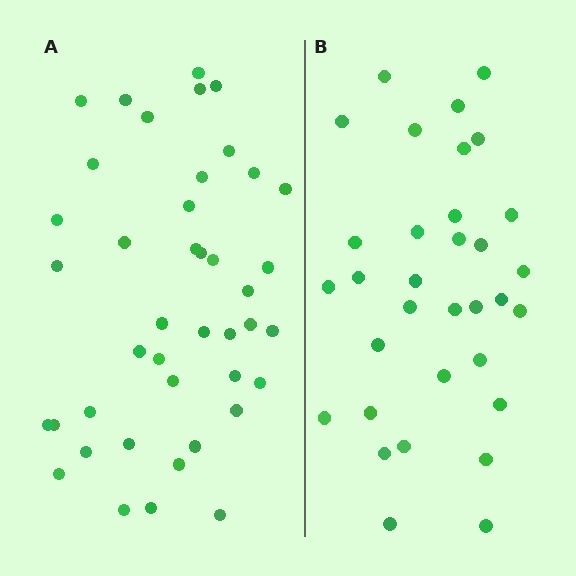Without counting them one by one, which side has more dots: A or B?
Region A (the left region) has more dots.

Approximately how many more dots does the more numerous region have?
Region A has roughly 8 or so more dots than region B.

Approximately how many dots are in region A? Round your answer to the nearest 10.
About 40 dots. (The exact count is 42, which rounds to 40.)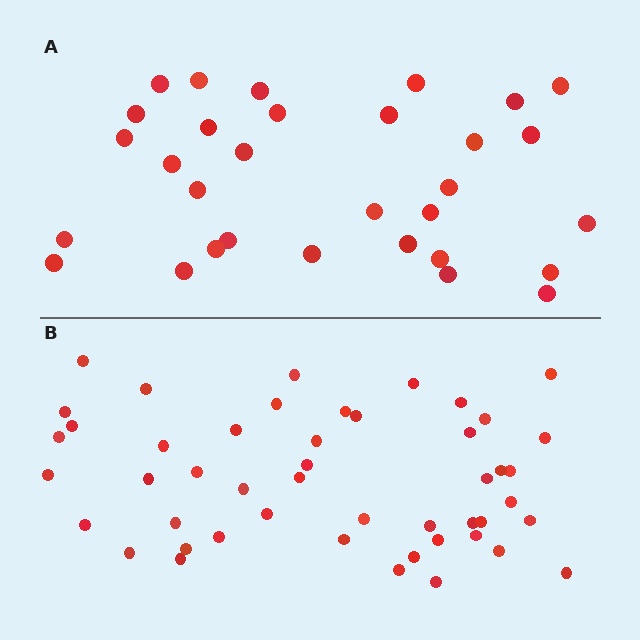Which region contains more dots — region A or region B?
Region B (the bottom region) has more dots.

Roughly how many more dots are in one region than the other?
Region B has approximately 15 more dots than region A.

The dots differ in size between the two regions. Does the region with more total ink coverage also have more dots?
No. Region A has more total ink coverage because its dots are larger, but region B actually contains more individual dots. Total area can be misleading — the number of items is what matters here.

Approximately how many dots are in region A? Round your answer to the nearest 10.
About 30 dots. (The exact count is 31, which rounds to 30.)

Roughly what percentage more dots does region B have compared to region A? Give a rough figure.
About 55% more.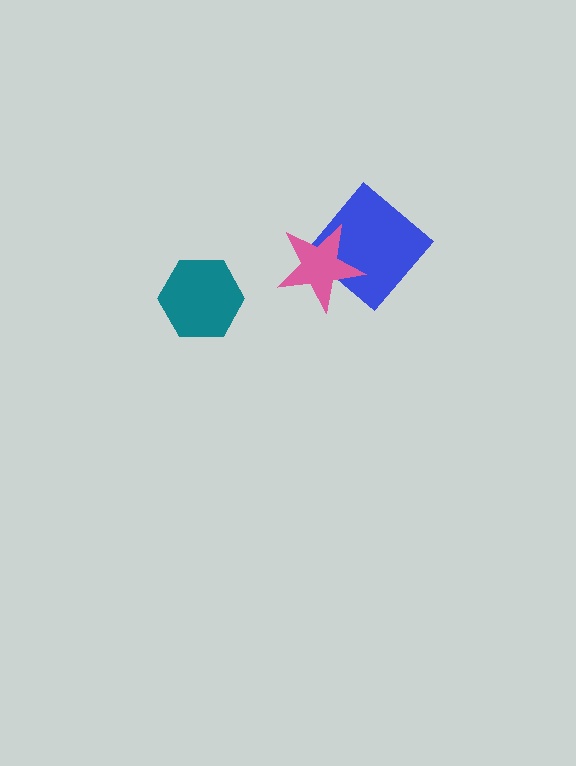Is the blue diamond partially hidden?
Yes, it is partially covered by another shape.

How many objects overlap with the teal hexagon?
0 objects overlap with the teal hexagon.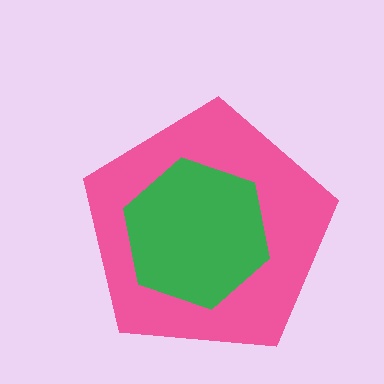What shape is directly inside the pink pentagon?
The green hexagon.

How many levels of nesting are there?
2.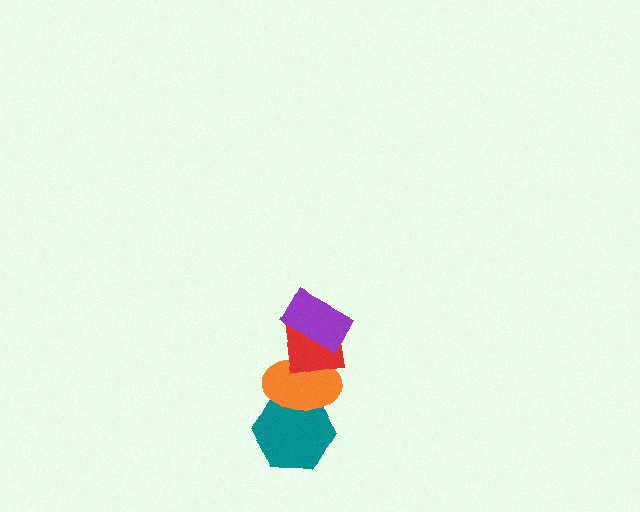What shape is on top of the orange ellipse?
The red square is on top of the orange ellipse.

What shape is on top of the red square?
The purple rectangle is on top of the red square.